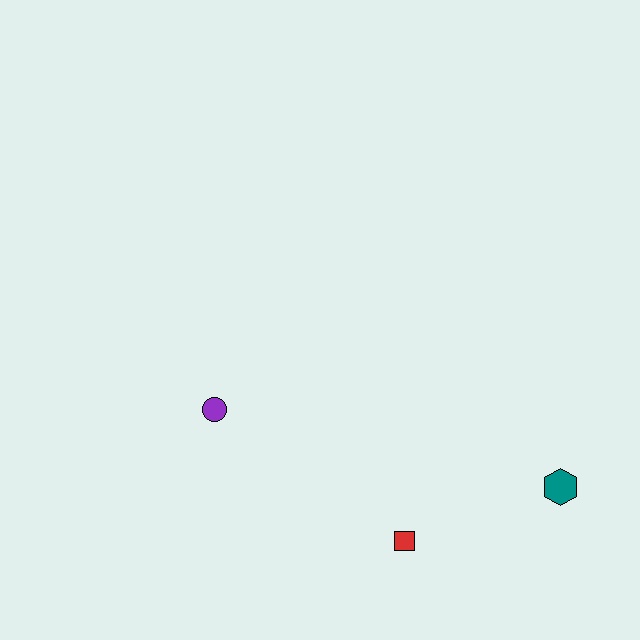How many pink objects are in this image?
There are no pink objects.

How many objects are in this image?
There are 3 objects.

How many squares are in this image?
There is 1 square.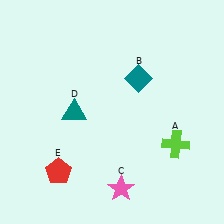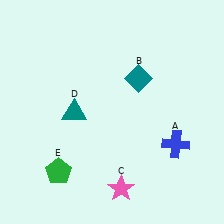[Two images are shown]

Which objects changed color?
A changed from lime to blue. E changed from red to green.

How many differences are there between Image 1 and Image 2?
There are 2 differences between the two images.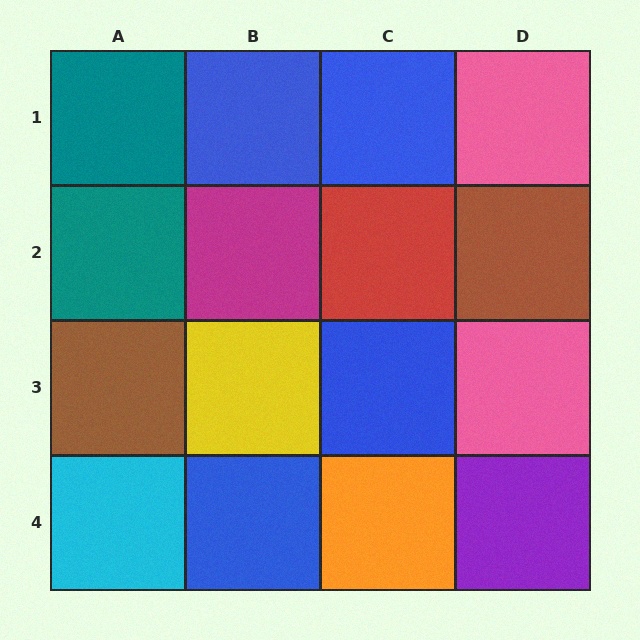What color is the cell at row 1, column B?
Blue.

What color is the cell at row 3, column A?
Brown.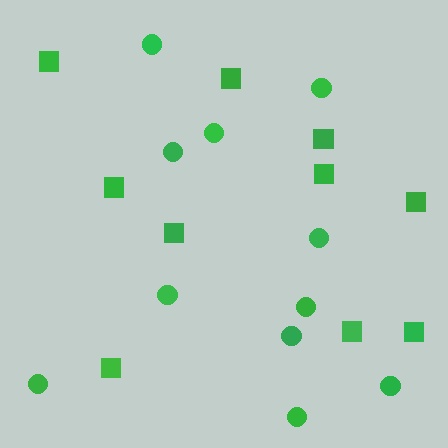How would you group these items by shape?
There are 2 groups: one group of squares (10) and one group of circles (11).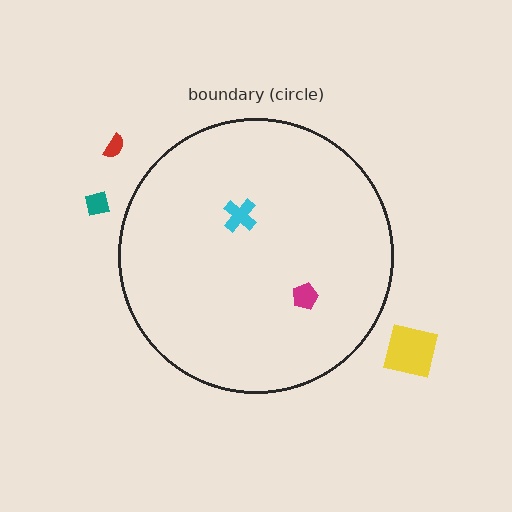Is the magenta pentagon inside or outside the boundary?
Inside.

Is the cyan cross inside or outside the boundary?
Inside.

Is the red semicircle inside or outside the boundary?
Outside.